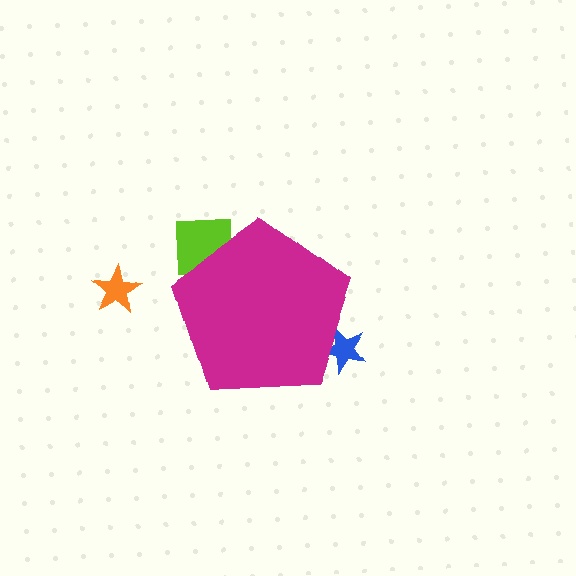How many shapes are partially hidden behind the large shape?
2 shapes are partially hidden.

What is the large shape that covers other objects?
A magenta pentagon.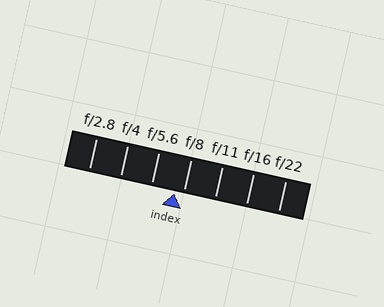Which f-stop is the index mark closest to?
The index mark is closest to f/8.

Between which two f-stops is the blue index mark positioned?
The index mark is between f/5.6 and f/8.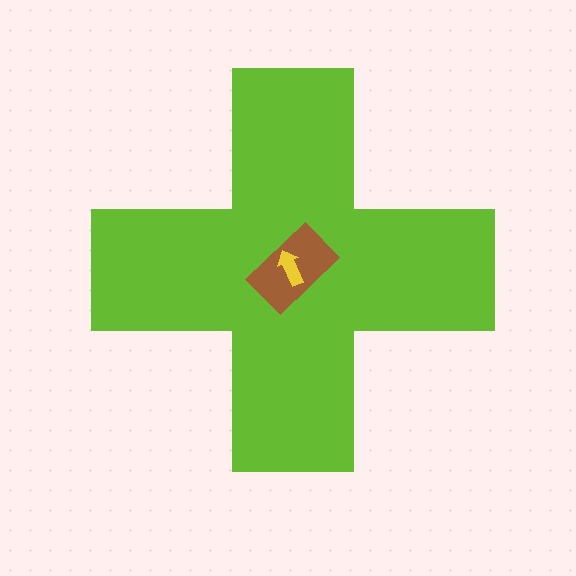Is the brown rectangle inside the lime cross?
Yes.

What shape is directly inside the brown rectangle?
The yellow arrow.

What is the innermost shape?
The yellow arrow.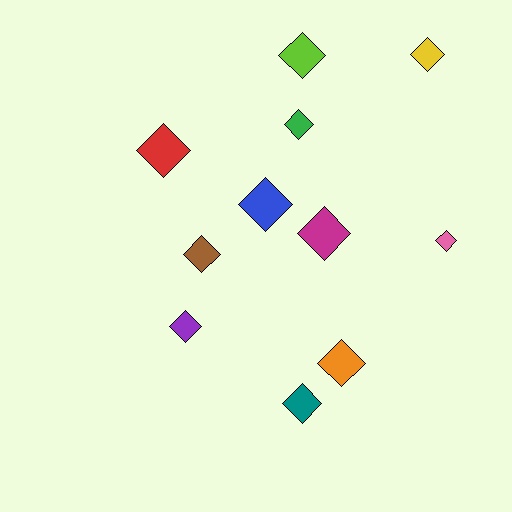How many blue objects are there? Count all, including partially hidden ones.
There is 1 blue object.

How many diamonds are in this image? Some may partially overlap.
There are 11 diamonds.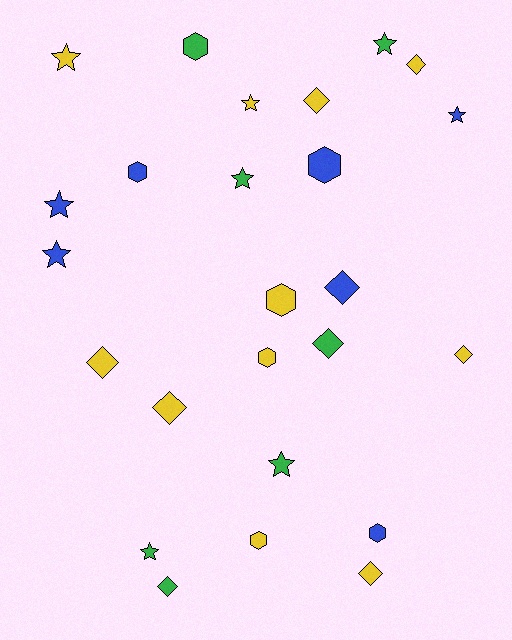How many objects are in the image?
There are 25 objects.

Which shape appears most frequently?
Diamond, with 9 objects.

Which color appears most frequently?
Yellow, with 11 objects.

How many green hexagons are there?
There is 1 green hexagon.